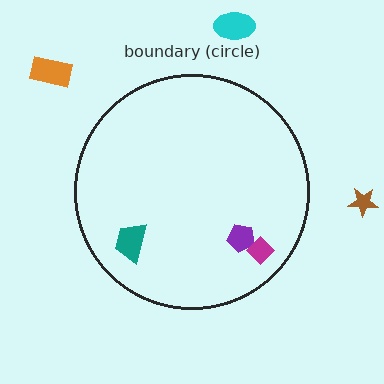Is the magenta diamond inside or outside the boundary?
Inside.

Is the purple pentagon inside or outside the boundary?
Inside.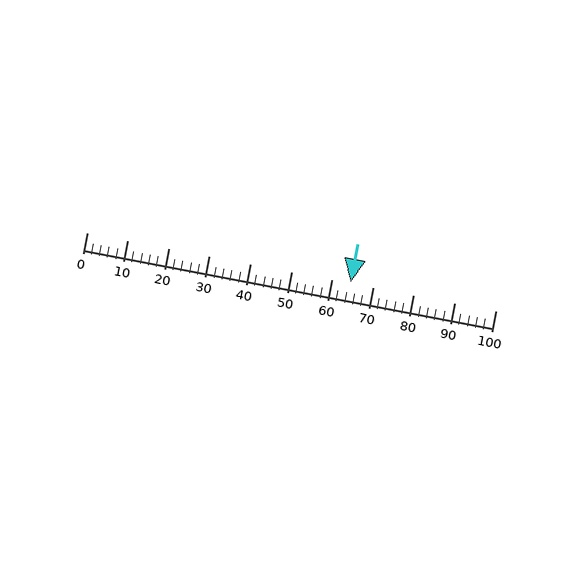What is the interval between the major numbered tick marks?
The major tick marks are spaced 10 units apart.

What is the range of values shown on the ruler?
The ruler shows values from 0 to 100.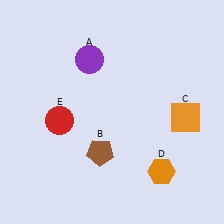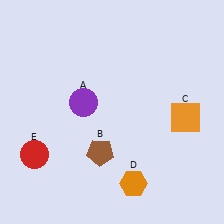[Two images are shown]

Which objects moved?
The objects that moved are: the purple circle (A), the orange hexagon (D), the red circle (E).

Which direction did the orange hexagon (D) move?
The orange hexagon (D) moved left.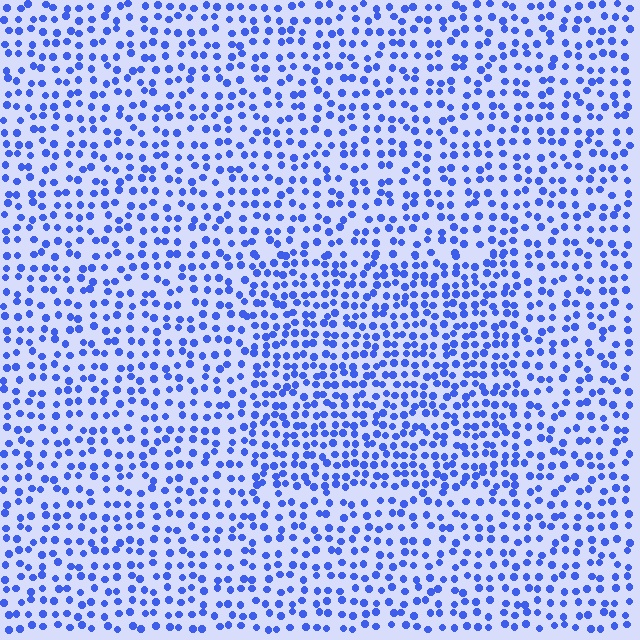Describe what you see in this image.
The image contains small blue elements arranged at two different densities. A rectangle-shaped region is visible where the elements are more densely packed than the surrounding area.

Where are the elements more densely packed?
The elements are more densely packed inside the rectangle boundary.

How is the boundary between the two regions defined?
The boundary is defined by a change in element density (approximately 1.5x ratio). All elements are the same color, size, and shape.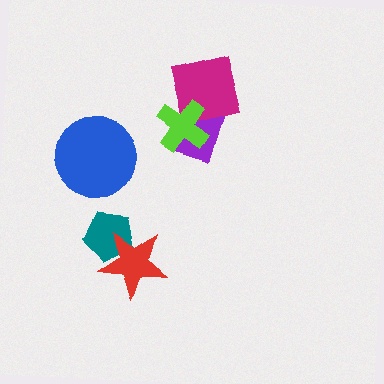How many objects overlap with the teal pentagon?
1 object overlaps with the teal pentagon.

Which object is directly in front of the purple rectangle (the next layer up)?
The magenta square is directly in front of the purple rectangle.